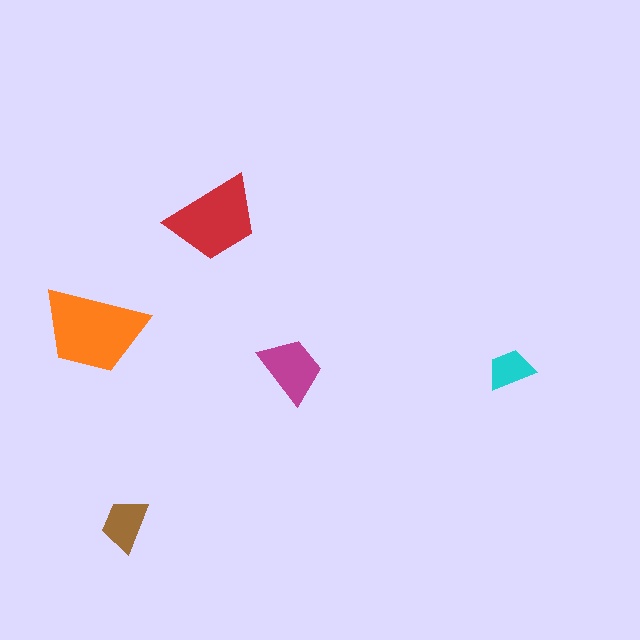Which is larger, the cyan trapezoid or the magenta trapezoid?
The magenta one.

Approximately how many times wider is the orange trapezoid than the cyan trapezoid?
About 2 times wider.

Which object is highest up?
The red trapezoid is topmost.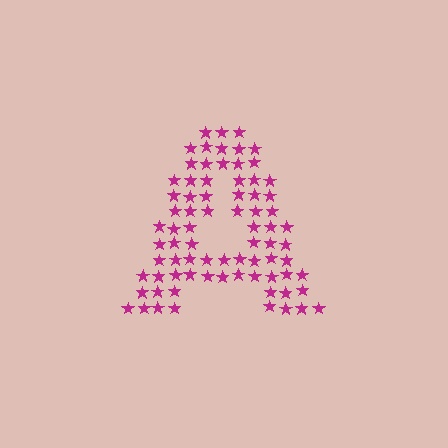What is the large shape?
The large shape is the letter A.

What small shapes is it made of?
It is made of small stars.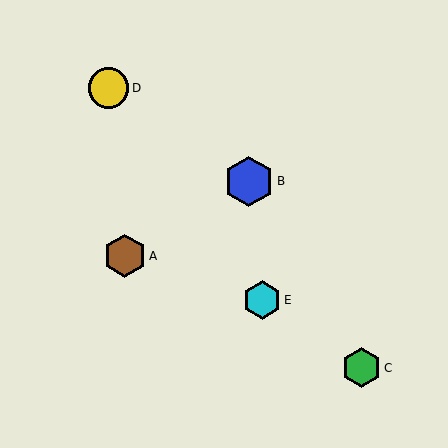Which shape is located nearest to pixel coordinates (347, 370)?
The green hexagon (labeled C) at (361, 368) is nearest to that location.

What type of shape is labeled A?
Shape A is a brown hexagon.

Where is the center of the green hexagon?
The center of the green hexagon is at (361, 368).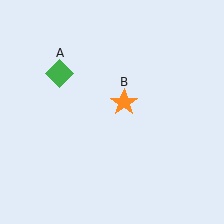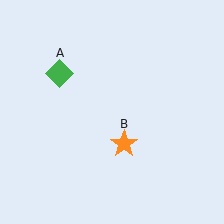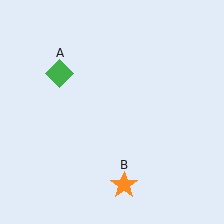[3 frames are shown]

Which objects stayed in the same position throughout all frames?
Green diamond (object A) remained stationary.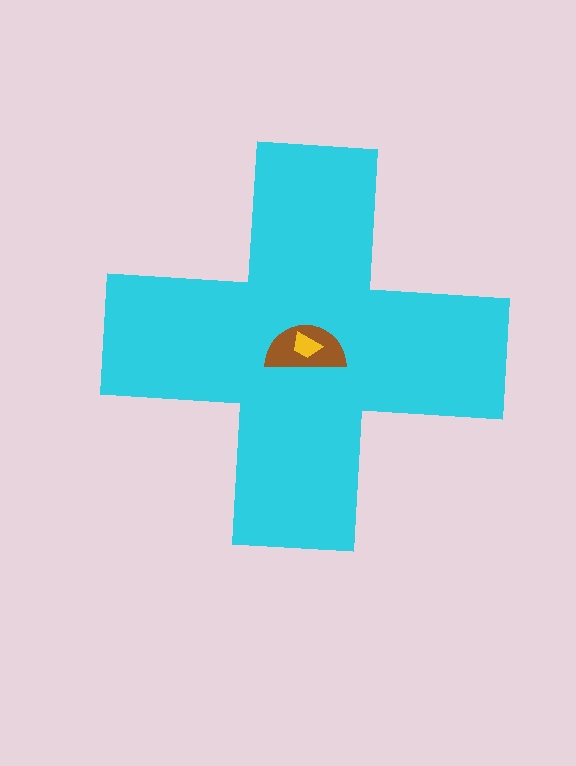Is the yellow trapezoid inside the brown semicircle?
Yes.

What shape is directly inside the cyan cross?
The brown semicircle.